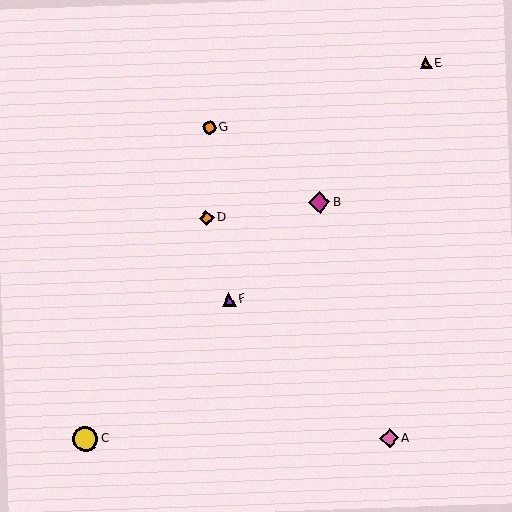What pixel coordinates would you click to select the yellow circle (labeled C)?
Click at (86, 439) to select the yellow circle C.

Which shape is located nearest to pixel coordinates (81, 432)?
The yellow circle (labeled C) at (86, 439) is nearest to that location.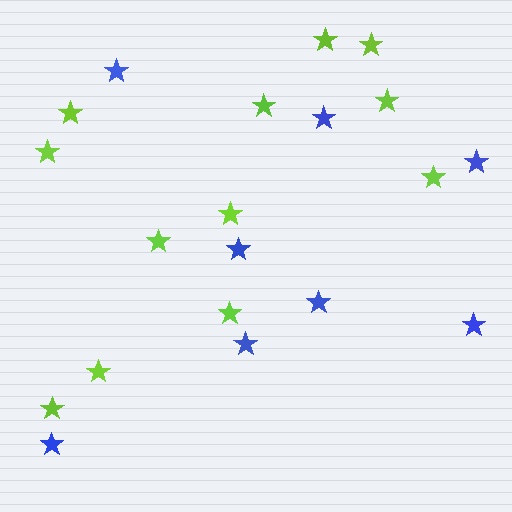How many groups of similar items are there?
There are 2 groups: one group of blue stars (8) and one group of lime stars (12).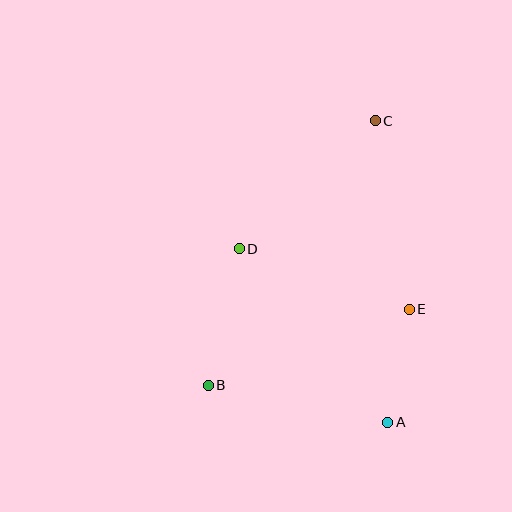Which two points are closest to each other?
Points A and E are closest to each other.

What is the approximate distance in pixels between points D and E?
The distance between D and E is approximately 180 pixels.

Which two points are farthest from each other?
Points B and C are farthest from each other.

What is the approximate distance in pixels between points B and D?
The distance between B and D is approximately 140 pixels.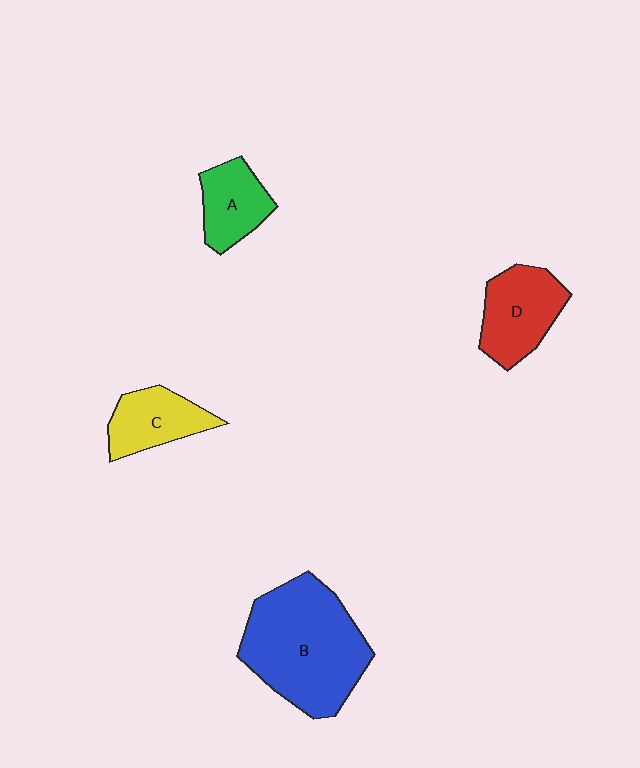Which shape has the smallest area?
Shape A (green).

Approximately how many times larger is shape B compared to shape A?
Approximately 2.6 times.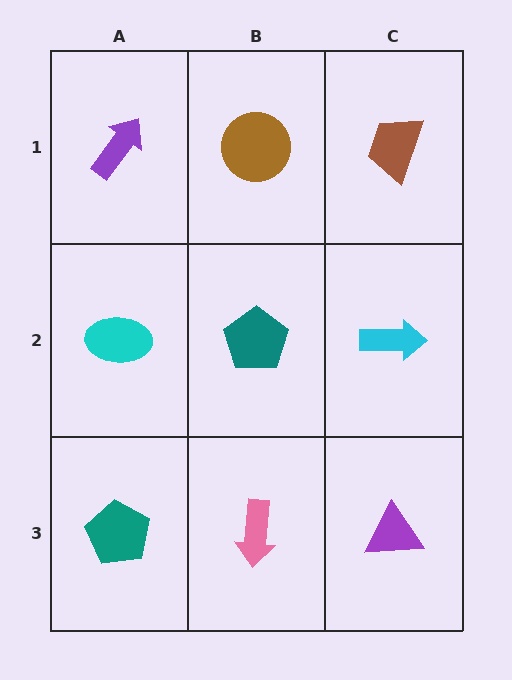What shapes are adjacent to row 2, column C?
A brown trapezoid (row 1, column C), a purple triangle (row 3, column C), a teal pentagon (row 2, column B).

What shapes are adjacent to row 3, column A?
A cyan ellipse (row 2, column A), a pink arrow (row 3, column B).